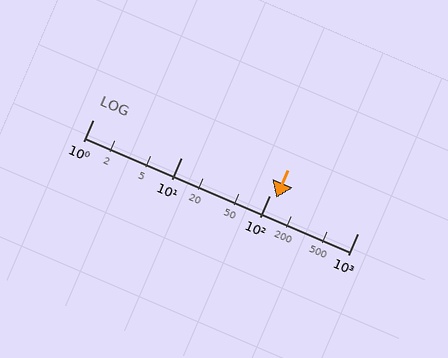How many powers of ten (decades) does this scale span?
The scale spans 3 decades, from 1 to 1000.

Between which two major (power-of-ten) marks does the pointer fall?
The pointer is between 100 and 1000.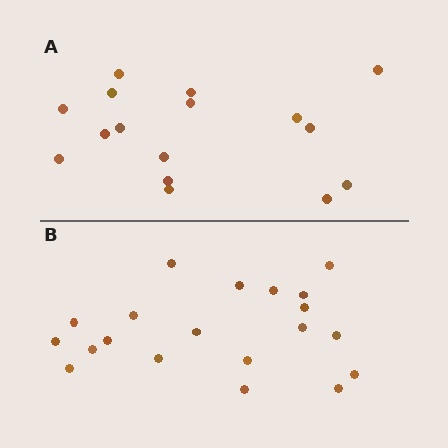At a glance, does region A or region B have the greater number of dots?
Region B (the bottom region) has more dots.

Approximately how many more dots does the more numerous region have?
Region B has about 4 more dots than region A.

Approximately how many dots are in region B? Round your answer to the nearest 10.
About 20 dots.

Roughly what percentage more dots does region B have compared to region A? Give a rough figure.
About 25% more.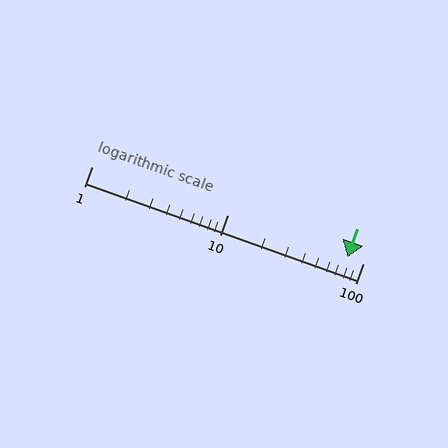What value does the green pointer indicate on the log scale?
The pointer indicates approximately 77.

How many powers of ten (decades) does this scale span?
The scale spans 2 decades, from 1 to 100.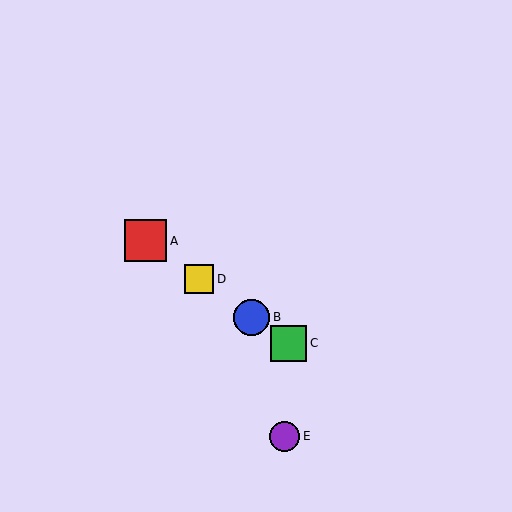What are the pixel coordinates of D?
Object D is at (199, 279).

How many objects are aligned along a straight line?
4 objects (A, B, C, D) are aligned along a straight line.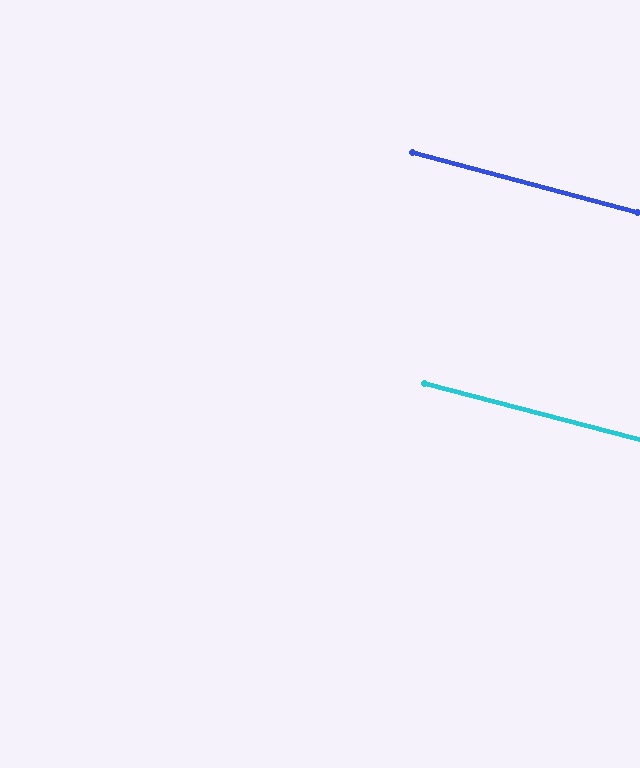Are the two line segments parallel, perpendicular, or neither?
Parallel — their directions differ by only 0.1°.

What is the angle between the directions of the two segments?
Approximately 0 degrees.